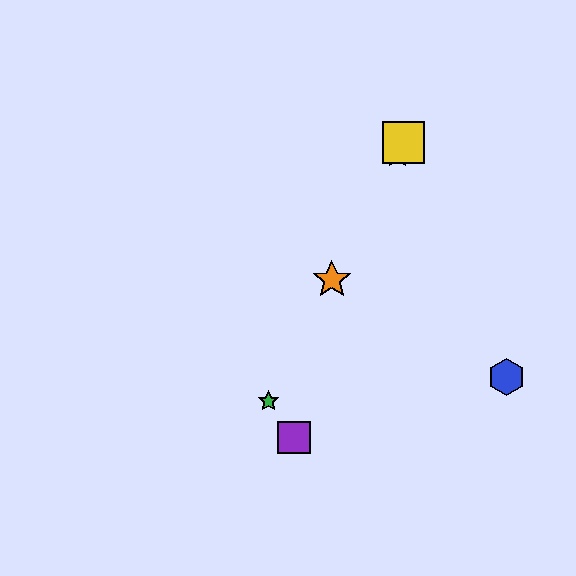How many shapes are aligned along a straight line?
4 shapes (the red star, the green star, the yellow square, the orange star) are aligned along a straight line.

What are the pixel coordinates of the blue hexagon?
The blue hexagon is at (507, 377).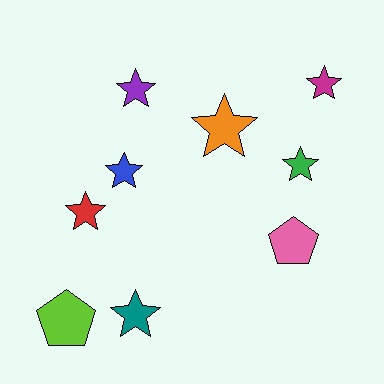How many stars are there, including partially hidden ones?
There are 7 stars.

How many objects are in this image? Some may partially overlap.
There are 9 objects.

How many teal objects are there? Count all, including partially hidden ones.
There is 1 teal object.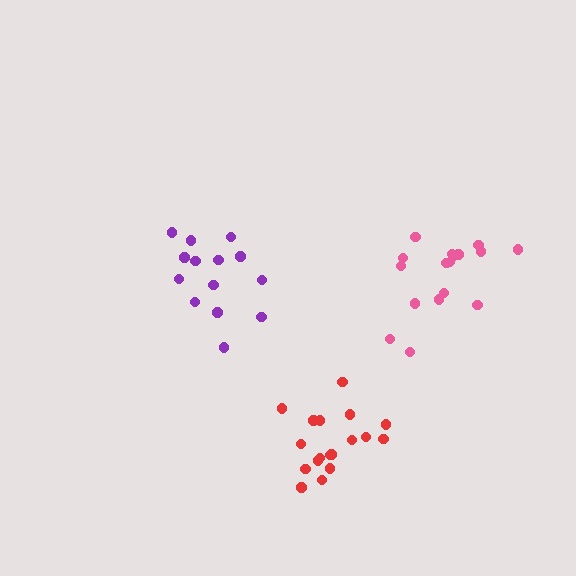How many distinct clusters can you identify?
There are 3 distinct clusters.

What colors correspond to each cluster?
The clusters are colored: red, pink, purple.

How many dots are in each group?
Group 1: 18 dots, Group 2: 17 dots, Group 3: 14 dots (49 total).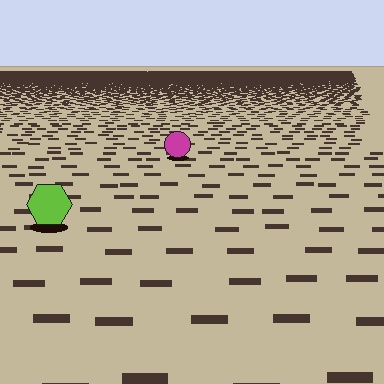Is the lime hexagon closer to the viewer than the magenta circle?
Yes. The lime hexagon is closer — you can tell from the texture gradient: the ground texture is coarser near it.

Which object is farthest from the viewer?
The magenta circle is farthest from the viewer. It appears smaller and the ground texture around it is denser.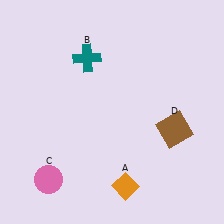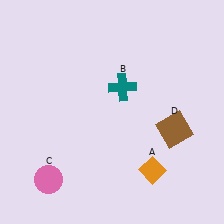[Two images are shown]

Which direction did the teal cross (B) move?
The teal cross (B) moved right.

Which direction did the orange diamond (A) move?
The orange diamond (A) moved right.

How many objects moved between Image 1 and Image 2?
2 objects moved between the two images.